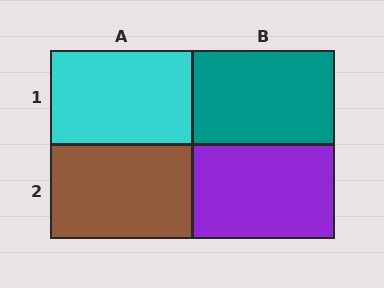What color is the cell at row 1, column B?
Teal.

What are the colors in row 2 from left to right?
Brown, purple.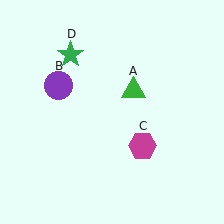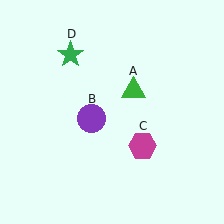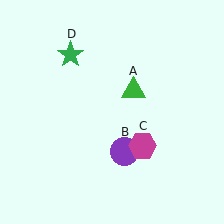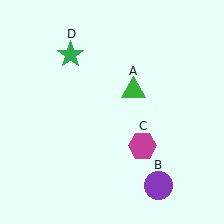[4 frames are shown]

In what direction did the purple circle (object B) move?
The purple circle (object B) moved down and to the right.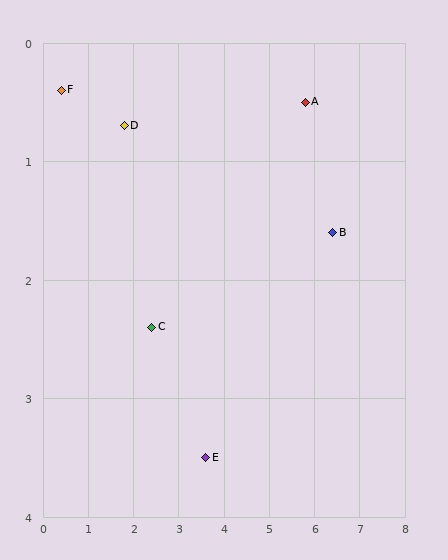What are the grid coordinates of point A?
Point A is at approximately (5.8, 0.5).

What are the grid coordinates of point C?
Point C is at approximately (2.4, 2.4).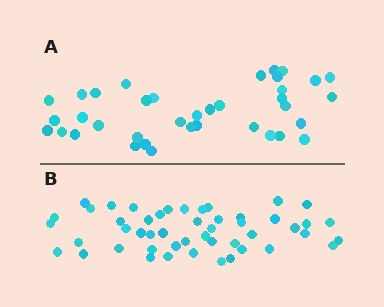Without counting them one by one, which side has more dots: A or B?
Region B (the bottom region) has more dots.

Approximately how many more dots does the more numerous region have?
Region B has roughly 12 or so more dots than region A.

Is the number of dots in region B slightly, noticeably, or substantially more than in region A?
Region B has noticeably more, but not dramatically so. The ratio is roughly 1.3 to 1.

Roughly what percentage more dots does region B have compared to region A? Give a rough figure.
About 30% more.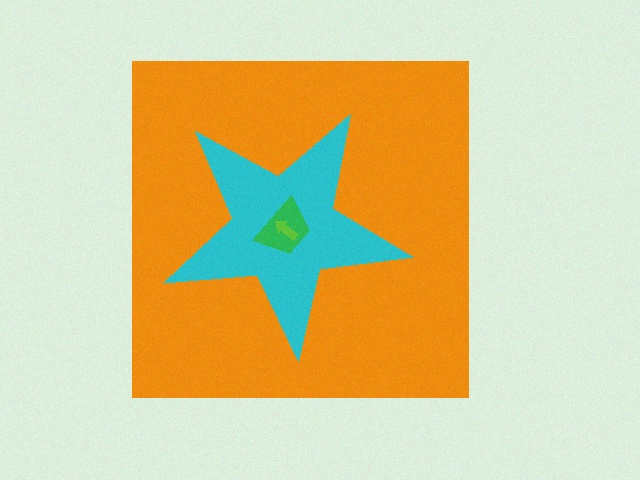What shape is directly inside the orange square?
The cyan star.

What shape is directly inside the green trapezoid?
The lime arrow.